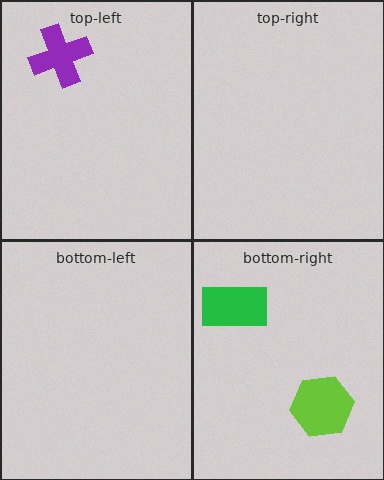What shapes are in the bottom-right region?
The lime hexagon, the green rectangle.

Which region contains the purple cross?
The top-left region.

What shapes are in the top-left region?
The purple cross.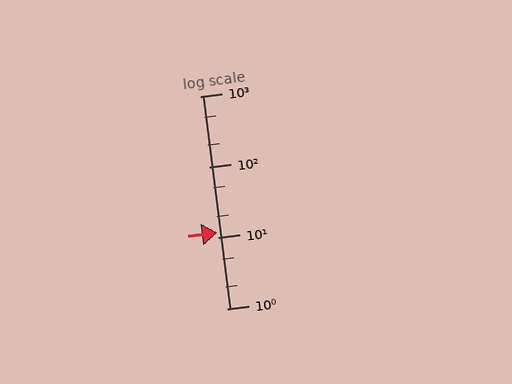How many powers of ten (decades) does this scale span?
The scale spans 3 decades, from 1 to 1000.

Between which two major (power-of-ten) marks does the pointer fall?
The pointer is between 10 and 100.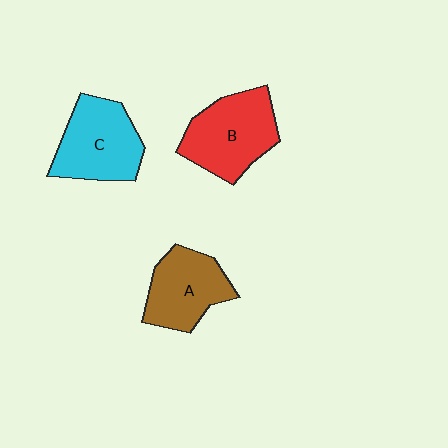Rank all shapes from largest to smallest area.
From largest to smallest: B (red), C (cyan), A (brown).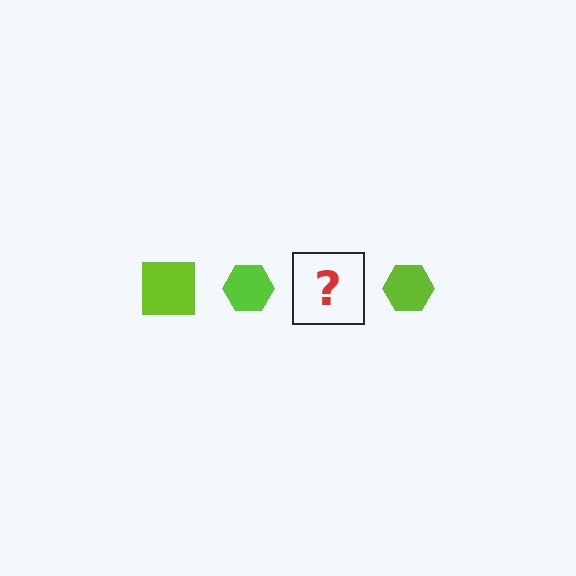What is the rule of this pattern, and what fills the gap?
The rule is that the pattern cycles through square, hexagon shapes in lime. The gap should be filled with a lime square.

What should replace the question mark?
The question mark should be replaced with a lime square.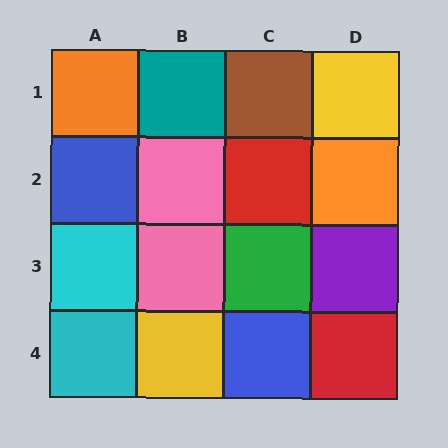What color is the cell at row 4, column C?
Blue.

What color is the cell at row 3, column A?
Cyan.